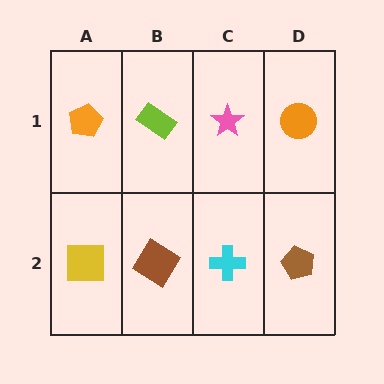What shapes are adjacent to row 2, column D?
An orange circle (row 1, column D), a cyan cross (row 2, column C).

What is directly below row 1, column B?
A brown diamond.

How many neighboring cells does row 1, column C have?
3.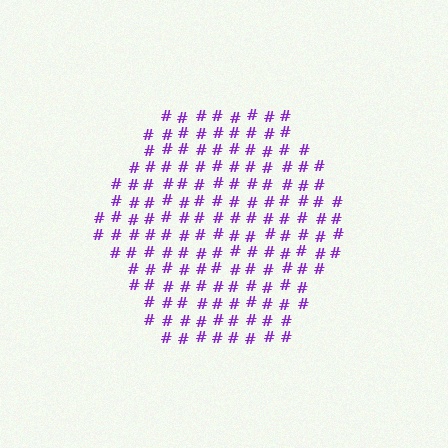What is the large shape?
The large shape is a hexagon.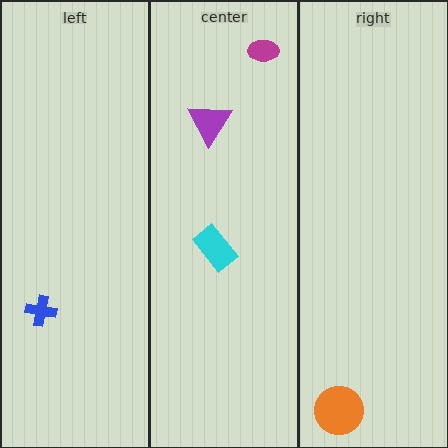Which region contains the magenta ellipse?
The center region.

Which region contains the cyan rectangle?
The center region.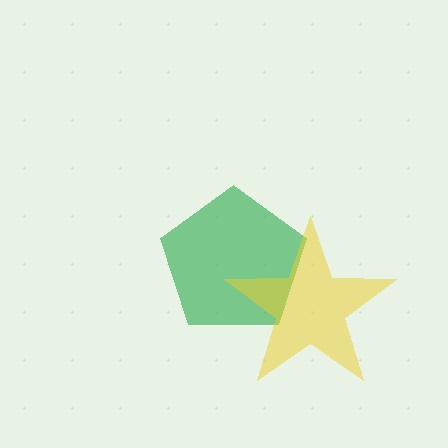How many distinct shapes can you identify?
There are 2 distinct shapes: a green pentagon, a yellow star.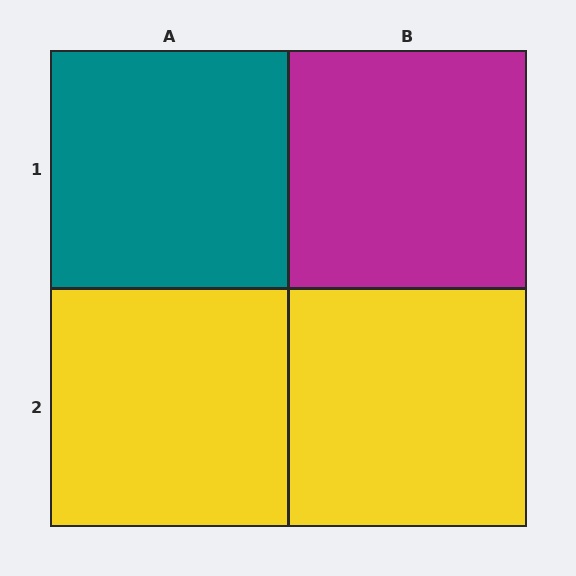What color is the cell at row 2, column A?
Yellow.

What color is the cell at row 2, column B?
Yellow.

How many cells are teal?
1 cell is teal.